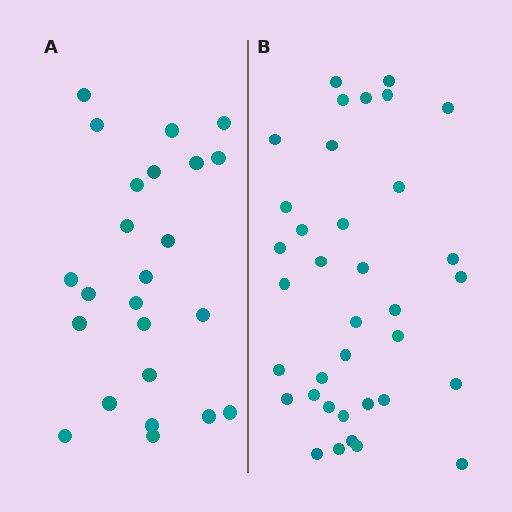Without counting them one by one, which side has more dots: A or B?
Region B (the right region) has more dots.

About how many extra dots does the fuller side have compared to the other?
Region B has roughly 12 or so more dots than region A.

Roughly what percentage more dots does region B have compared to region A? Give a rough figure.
About 50% more.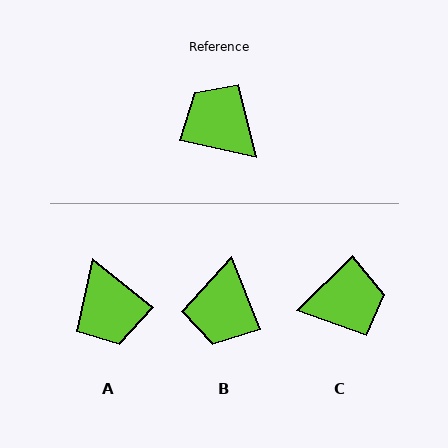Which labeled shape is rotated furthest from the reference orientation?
A, about 154 degrees away.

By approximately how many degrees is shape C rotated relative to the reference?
Approximately 123 degrees clockwise.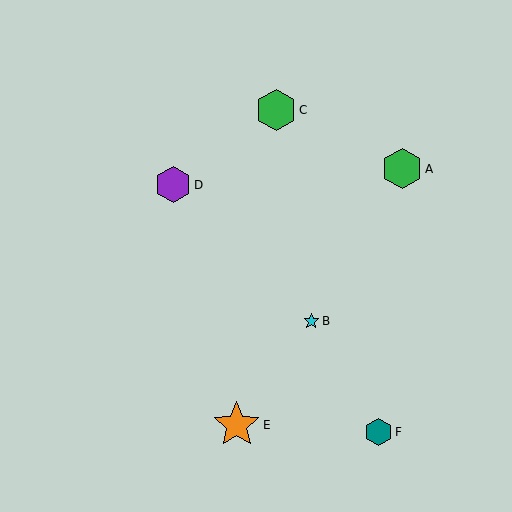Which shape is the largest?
The orange star (labeled E) is the largest.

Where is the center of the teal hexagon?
The center of the teal hexagon is at (378, 432).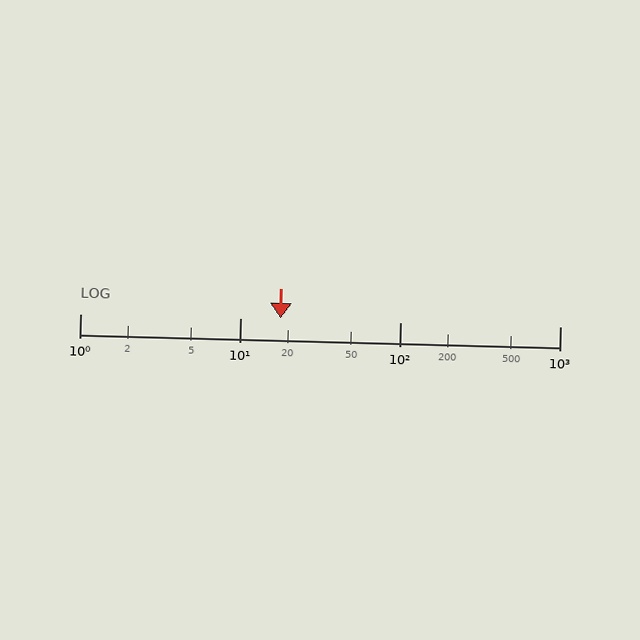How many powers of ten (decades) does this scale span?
The scale spans 3 decades, from 1 to 1000.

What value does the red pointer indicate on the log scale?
The pointer indicates approximately 18.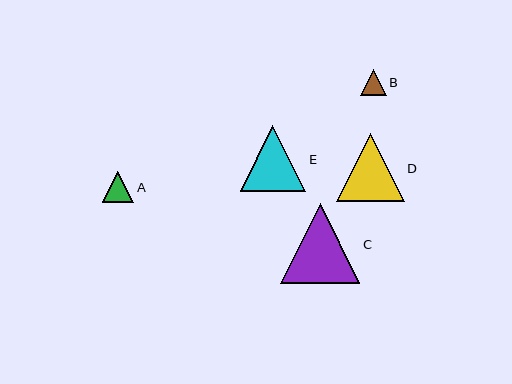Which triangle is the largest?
Triangle C is the largest with a size of approximately 79 pixels.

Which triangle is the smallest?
Triangle B is the smallest with a size of approximately 26 pixels.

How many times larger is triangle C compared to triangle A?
Triangle C is approximately 2.5 times the size of triangle A.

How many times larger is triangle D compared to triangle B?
Triangle D is approximately 2.6 times the size of triangle B.